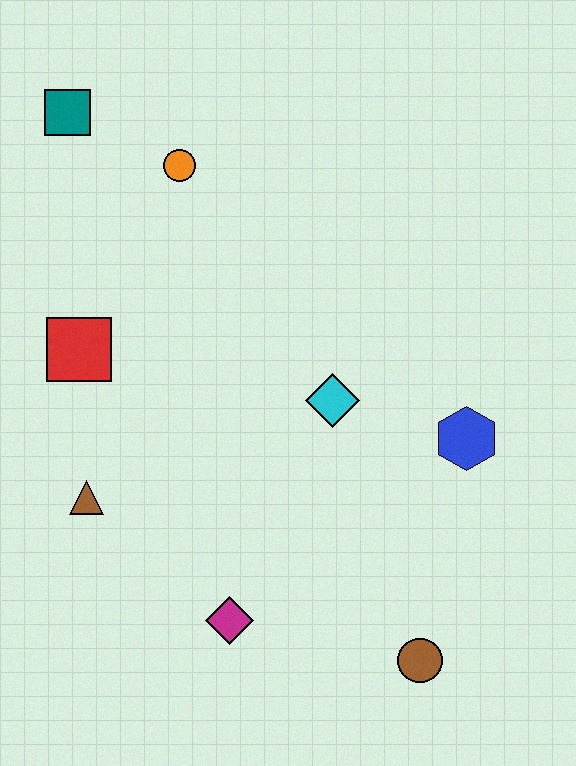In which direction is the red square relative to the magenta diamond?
The red square is above the magenta diamond.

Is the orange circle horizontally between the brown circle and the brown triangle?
Yes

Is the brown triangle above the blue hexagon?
No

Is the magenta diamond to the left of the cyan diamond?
Yes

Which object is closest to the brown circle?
The magenta diamond is closest to the brown circle.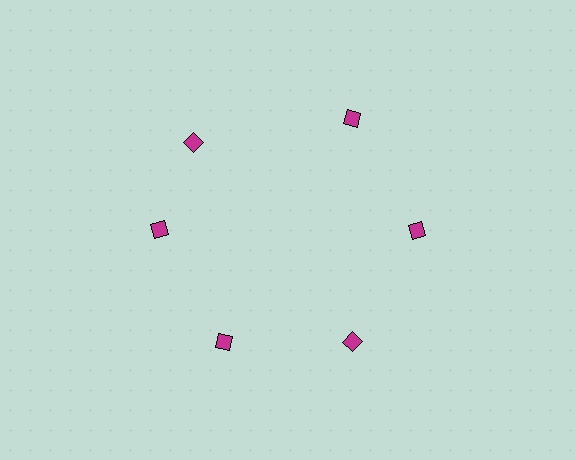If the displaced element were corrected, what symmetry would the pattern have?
It would have 6-fold rotational symmetry — the pattern would map onto itself every 60 degrees.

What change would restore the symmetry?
The symmetry would be restored by rotating it back into even spacing with its neighbors so that all 6 diamonds sit at equal angles and equal distance from the center.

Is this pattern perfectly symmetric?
No. The 6 magenta diamonds are arranged in a ring, but one element near the 11 o'clock position is rotated out of alignment along the ring, breaking the 6-fold rotational symmetry.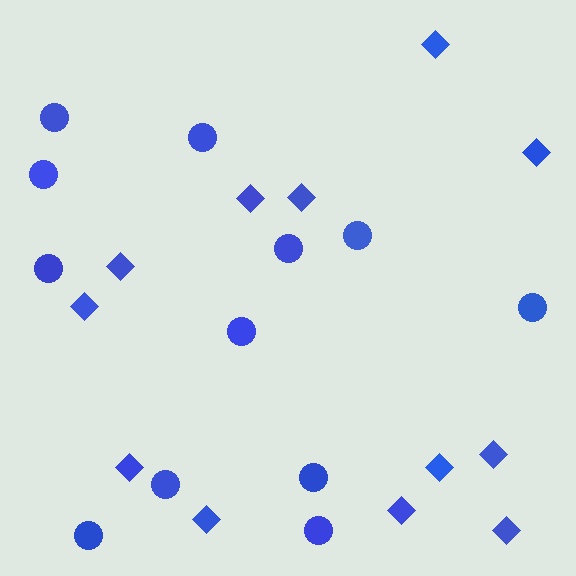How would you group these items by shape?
There are 2 groups: one group of circles (12) and one group of diamonds (12).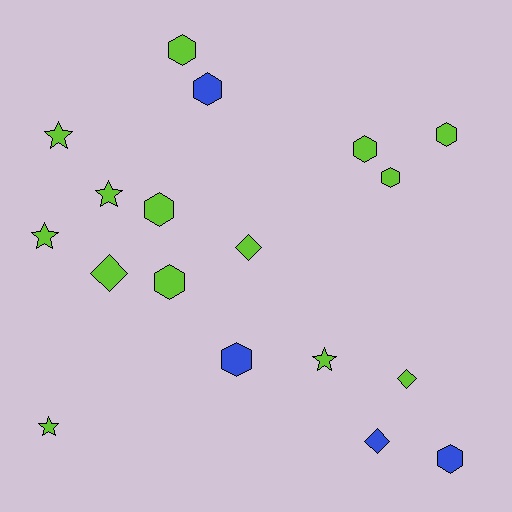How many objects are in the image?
There are 18 objects.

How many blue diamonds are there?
There is 1 blue diamond.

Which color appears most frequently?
Lime, with 14 objects.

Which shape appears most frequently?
Hexagon, with 9 objects.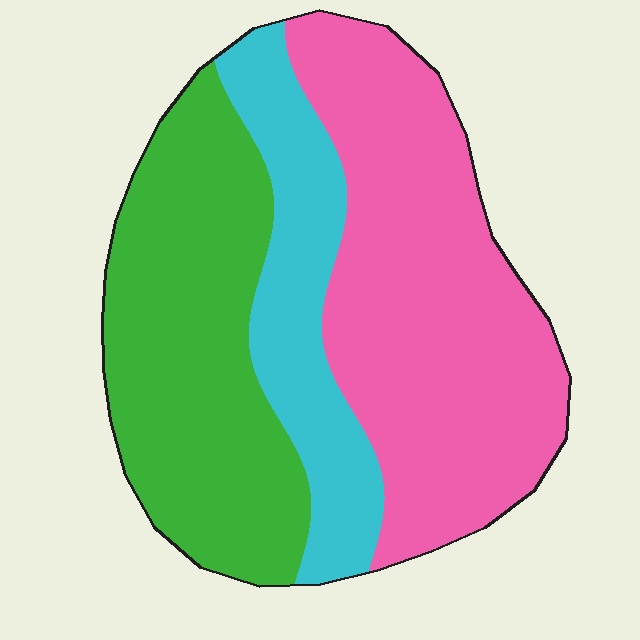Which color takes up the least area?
Cyan, at roughly 20%.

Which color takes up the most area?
Pink, at roughly 45%.